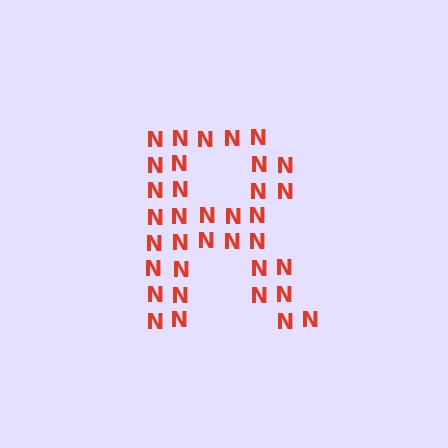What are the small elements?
The small elements are letter N's.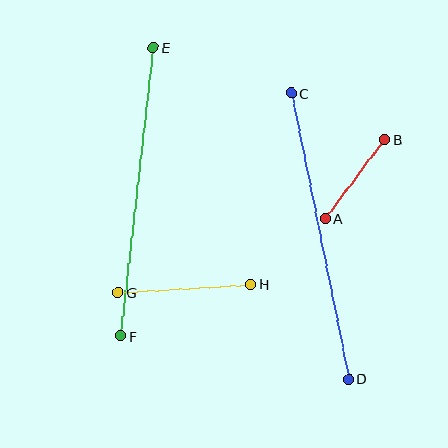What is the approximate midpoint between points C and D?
The midpoint is at approximately (320, 236) pixels.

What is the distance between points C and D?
The distance is approximately 292 pixels.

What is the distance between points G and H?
The distance is approximately 133 pixels.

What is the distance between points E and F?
The distance is approximately 291 pixels.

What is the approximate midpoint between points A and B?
The midpoint is at approximately (355, 179) pixels.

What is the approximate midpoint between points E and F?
The midpoint is at approximately (137, 192) pixels.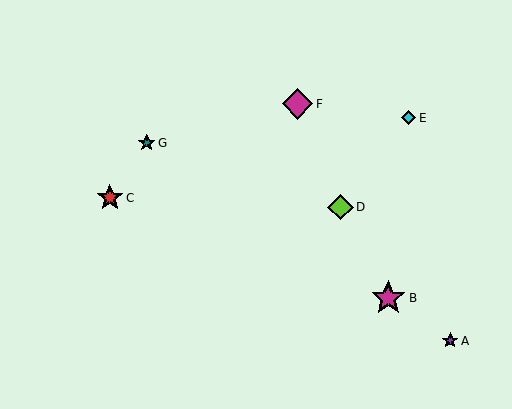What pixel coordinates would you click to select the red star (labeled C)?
Click at (110, 198) to select the red star C.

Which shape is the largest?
The magenta star (labeled B) is the largest.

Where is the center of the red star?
The center of the red star is at (110, 198).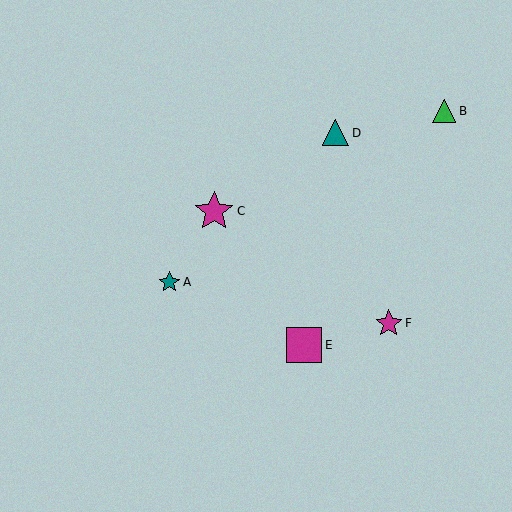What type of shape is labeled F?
Shape F is a magenta star.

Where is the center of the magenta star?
The center of the magenta star is at (389, 323).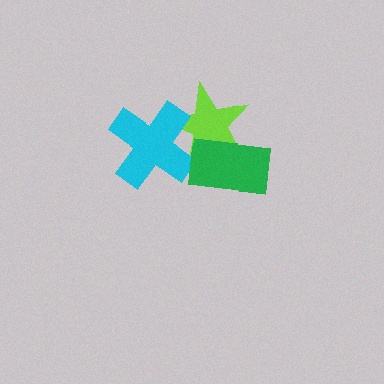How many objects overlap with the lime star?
2 objects overlap with the lime star.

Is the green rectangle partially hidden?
No, no other shape covers it.